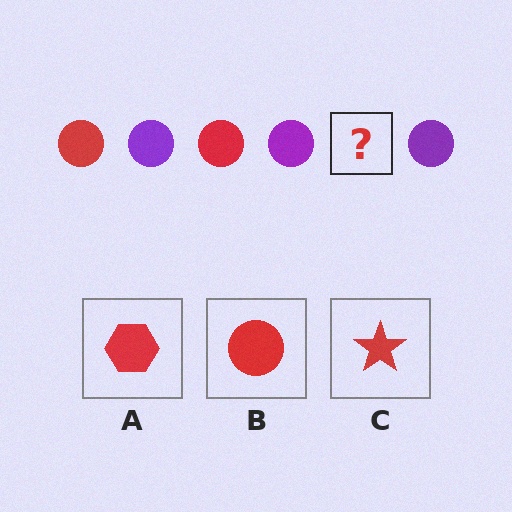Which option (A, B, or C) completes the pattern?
B.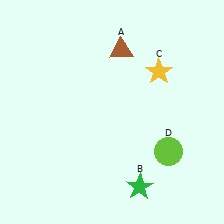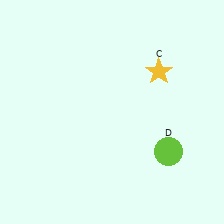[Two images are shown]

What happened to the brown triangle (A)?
The brown triangle (A) was removed in Image 2. It was in the top-right area of Image 1.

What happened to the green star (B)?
The green star (B) was removed in Image 2. It was in the bottom-right area of Image 1.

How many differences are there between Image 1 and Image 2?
There are 2 differences between the two images.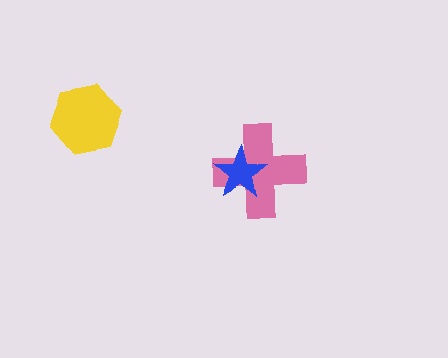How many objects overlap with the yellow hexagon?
0 objects overlap with the yellow hexagon.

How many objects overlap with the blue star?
1 object overlaps with the blue star.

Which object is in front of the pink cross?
The blue star is in front of the pink cross.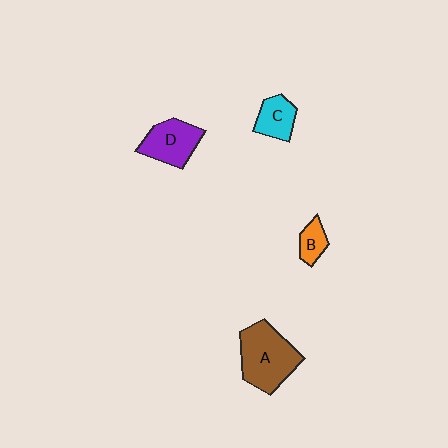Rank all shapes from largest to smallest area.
From largest to smallest: A (brown), D (purple), C (cyan), B (orange).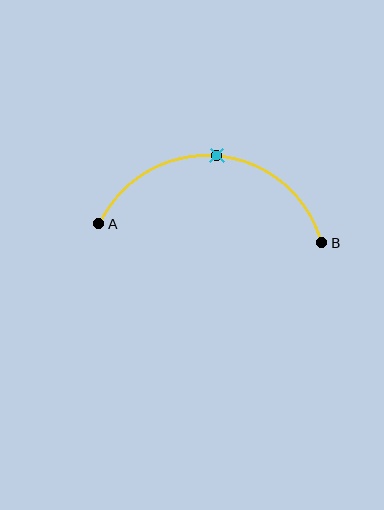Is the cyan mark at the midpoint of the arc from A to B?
Yes. The cyan mark lies on the arc at equal arc-length from both A and B — it is the arc midpoint.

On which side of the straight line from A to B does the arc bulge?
The arc bulges above the straight line connecting A and B.